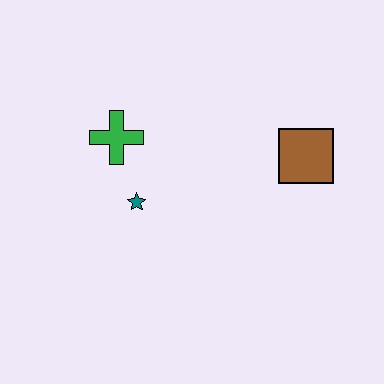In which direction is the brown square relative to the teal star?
The brown square is to the right of the teal star.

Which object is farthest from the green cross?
The brown square is farthest from the green cross.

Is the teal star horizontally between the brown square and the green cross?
Yes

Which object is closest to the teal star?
The green cross is closest to the teal star.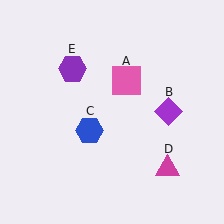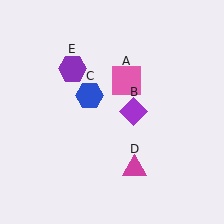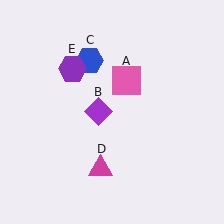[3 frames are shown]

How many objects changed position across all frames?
3 objects changed position: purple diamond (object B), blue hexagon (object C), magenta triangle (object D).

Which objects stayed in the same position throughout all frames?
Pink square (object A) and purple hexagon (object E) remained stationary.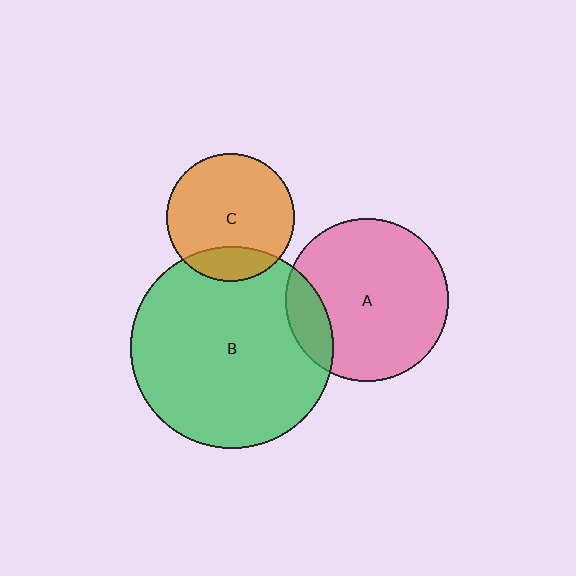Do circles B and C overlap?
Yes.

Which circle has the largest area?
Circle B (green).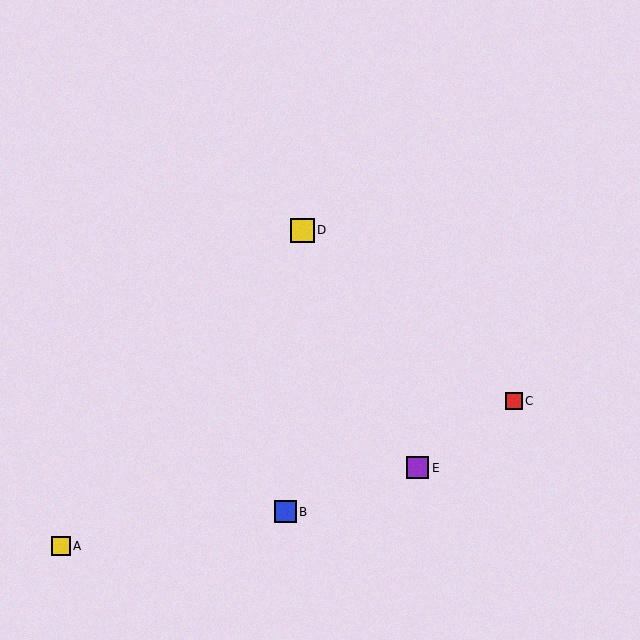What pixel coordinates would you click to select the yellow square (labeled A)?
Click at (61, 546) to select the yellow square A.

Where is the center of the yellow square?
The center of the yellow square is at (61, 546).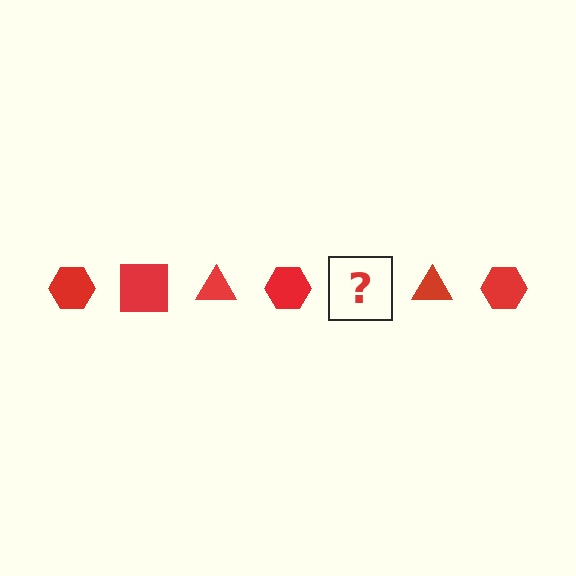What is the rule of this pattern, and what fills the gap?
The rule is that the pattern cycles through hexagon, square, triangle shapes in red. The gap should be filled with a red square.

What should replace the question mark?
The question mark should be replaced with a red square.